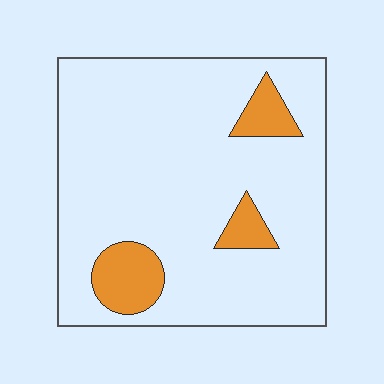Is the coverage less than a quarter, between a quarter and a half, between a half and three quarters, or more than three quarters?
Less than a quarter.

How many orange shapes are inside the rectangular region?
3.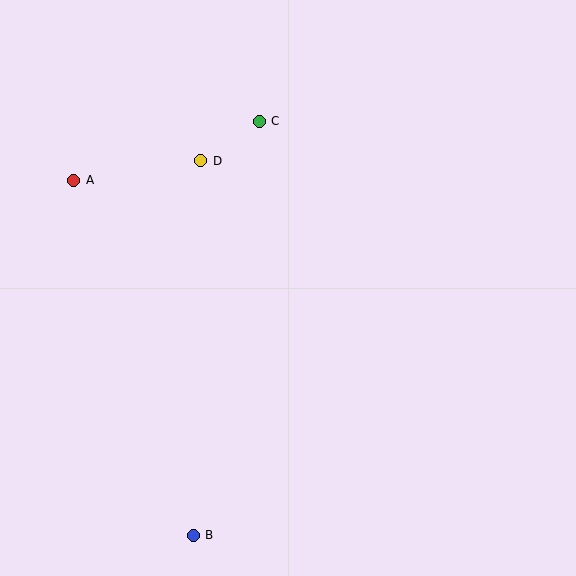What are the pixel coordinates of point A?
Point A is at (74, 180).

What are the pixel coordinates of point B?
Point B is at (193, 535).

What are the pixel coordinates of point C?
Point C is at (259, 121).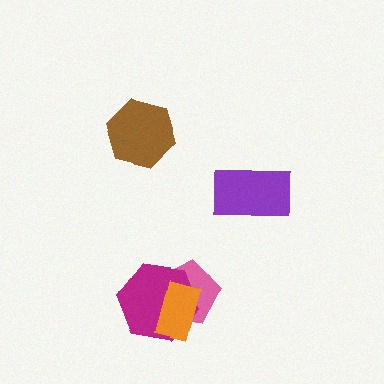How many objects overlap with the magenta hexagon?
2 objects overlap with the magenta hexagon.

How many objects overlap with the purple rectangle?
0 objects overlap with the purple rectangle.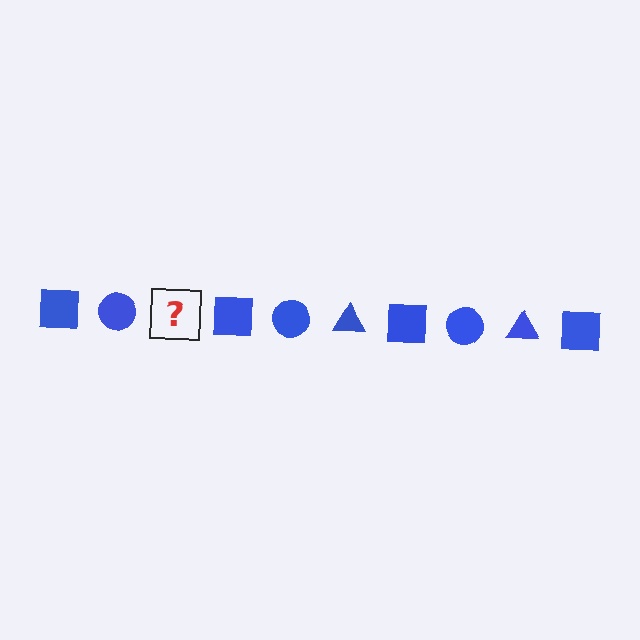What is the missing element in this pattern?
The missing element is a blue triangle.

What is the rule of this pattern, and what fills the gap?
The rule is that the pattern cycles through square, circle, triangle shapes in blue. The gap should be filled with a blue triangle.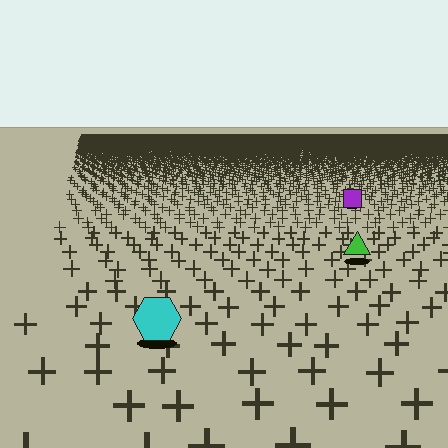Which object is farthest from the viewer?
The purple square is farthest from the viewer. It appears smaller and the ground texture around it is denser.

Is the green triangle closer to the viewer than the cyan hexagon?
No. The cyan hexagon is closer — you can tell from the texture gradient: the ground texture is coarser near it.